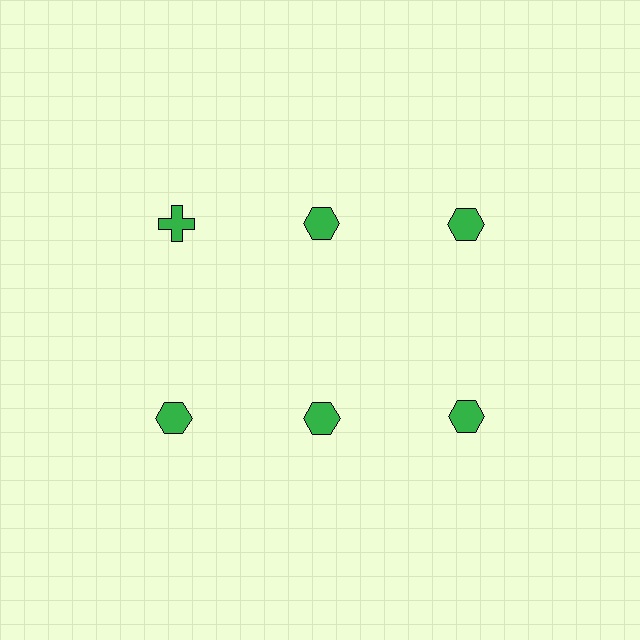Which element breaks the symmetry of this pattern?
The green cross in the top row, leftmost column breaks the symmetry. All other shapes are green hexagons.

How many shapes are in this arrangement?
There are 6 shapes arranged in a grid pattern.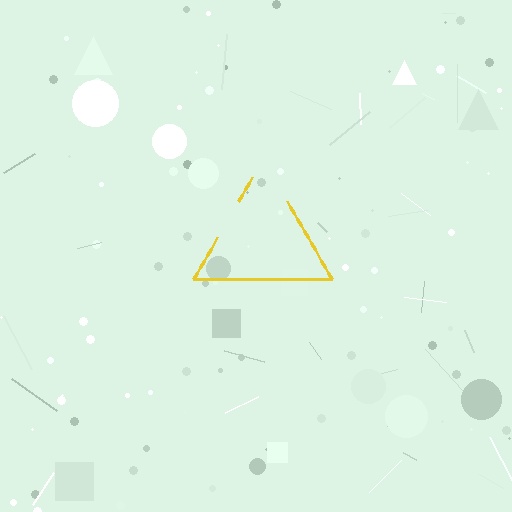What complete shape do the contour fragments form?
The contour fragments form a triangle.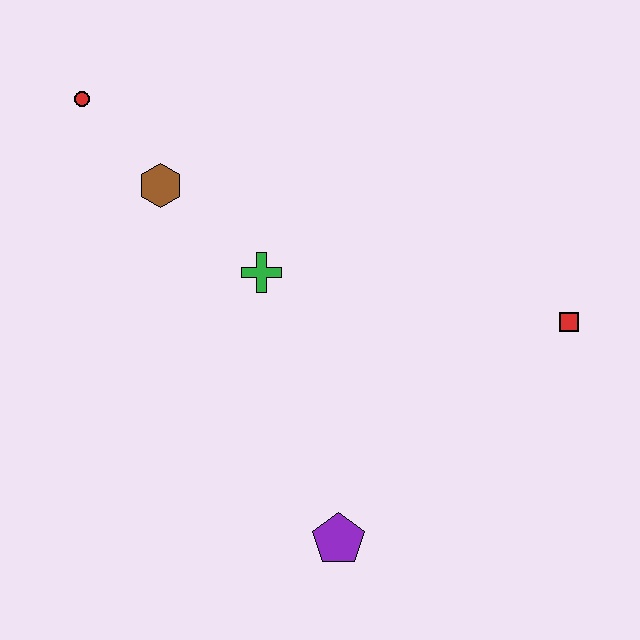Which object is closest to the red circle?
The brown hexagon is closest to the red circle.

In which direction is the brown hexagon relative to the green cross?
The brown hexagon is to the left of the green cross.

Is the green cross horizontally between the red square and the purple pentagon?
No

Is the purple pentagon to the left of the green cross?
No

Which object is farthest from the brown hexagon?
The red square is farthest from the brown hexagon.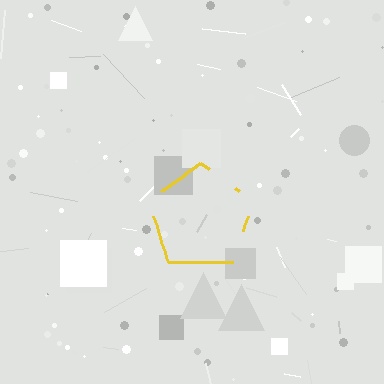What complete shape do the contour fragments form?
The contour fragments form a pentagon.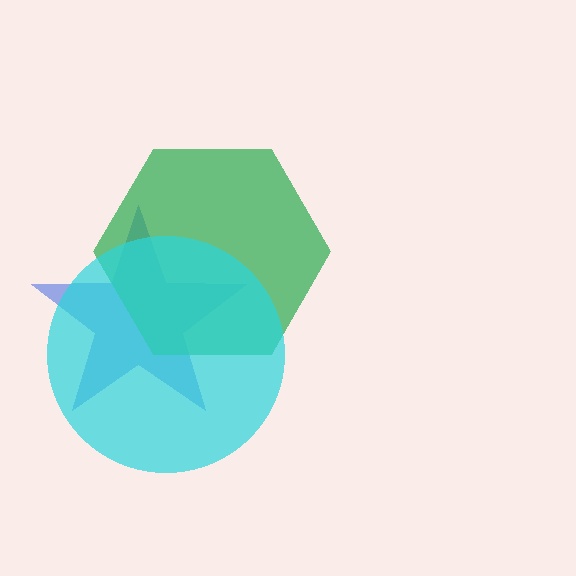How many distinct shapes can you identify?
There are 3 distinct shapes: a blue star, a green hexagon, a cyan circle.